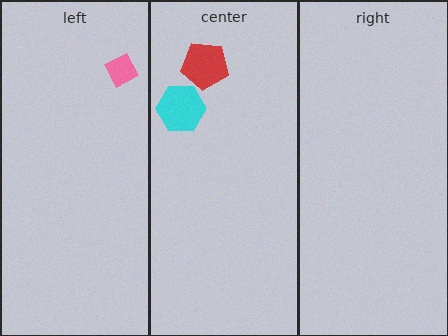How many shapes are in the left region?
1.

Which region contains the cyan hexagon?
The center region.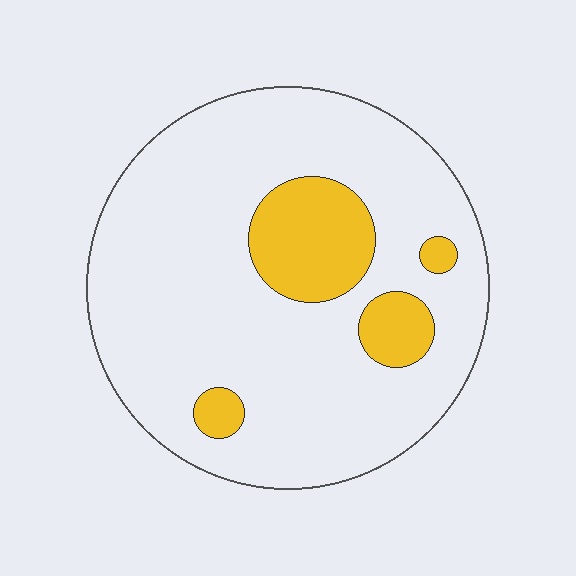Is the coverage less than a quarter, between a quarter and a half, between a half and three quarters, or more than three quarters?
Less than a quarter.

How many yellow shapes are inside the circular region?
4.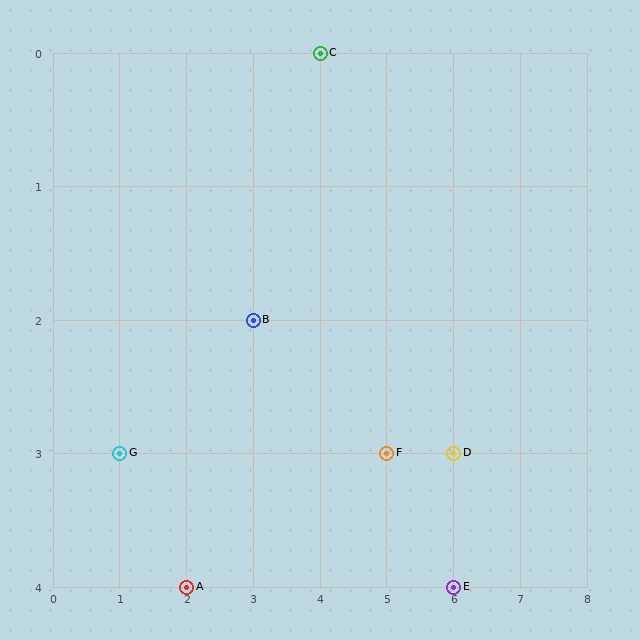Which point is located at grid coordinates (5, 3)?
Point F is at (5, 3).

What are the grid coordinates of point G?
Point G is at grid coordinates (1, 3).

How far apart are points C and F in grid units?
Points C and F are 1 column and 3 rows apart (about 3.2 grid units diagonally).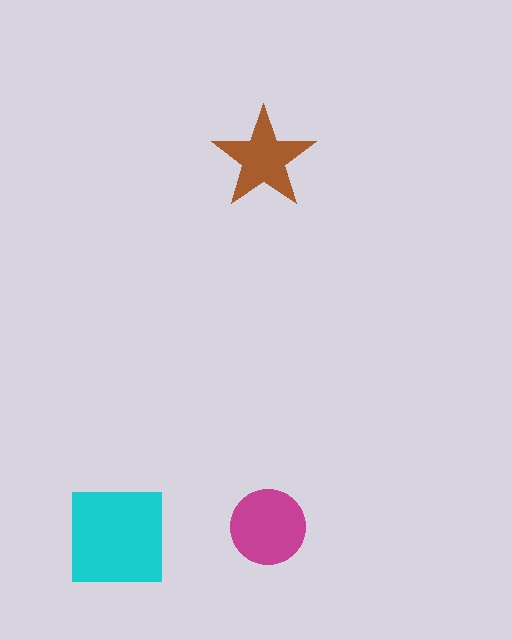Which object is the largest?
The cyan square.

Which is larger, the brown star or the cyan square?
The cyan square.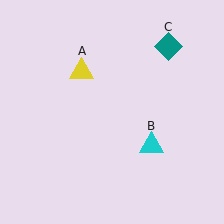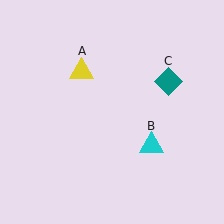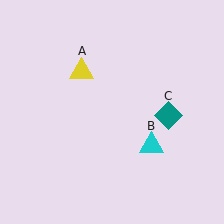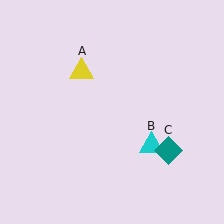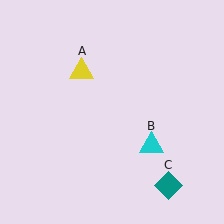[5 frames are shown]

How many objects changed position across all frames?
1 object changed position: teal diamond (object C).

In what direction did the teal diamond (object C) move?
The teal diamond (object C) moved down.